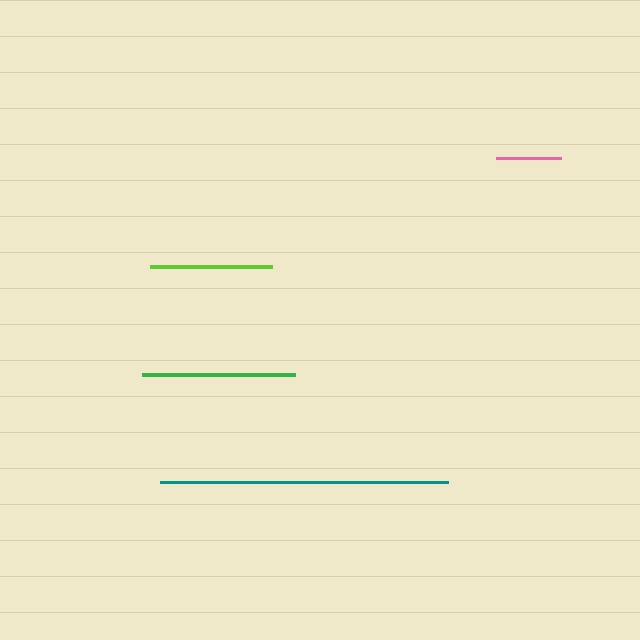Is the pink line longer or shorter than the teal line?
The teal line is longer than the pink line.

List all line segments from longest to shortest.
From longest to shortest: teal, green, lime, pink.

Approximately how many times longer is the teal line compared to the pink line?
The teal line is approximately 4.5 times the length of the pink line.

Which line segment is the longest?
The teal line is the longest at approximately 289 pixels.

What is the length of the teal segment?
The teal segment is approximately 289 pixels long.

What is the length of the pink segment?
The pink segment is approximately 65 pixels long.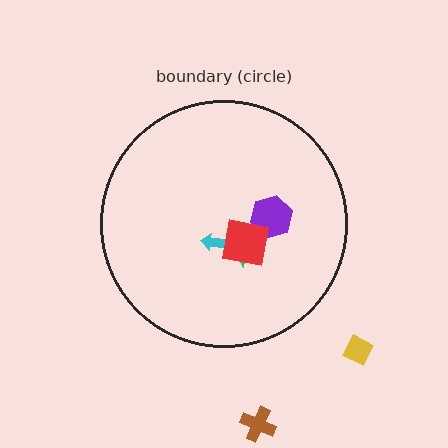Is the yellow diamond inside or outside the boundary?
Outside.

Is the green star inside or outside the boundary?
Inside.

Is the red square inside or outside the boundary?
Inside.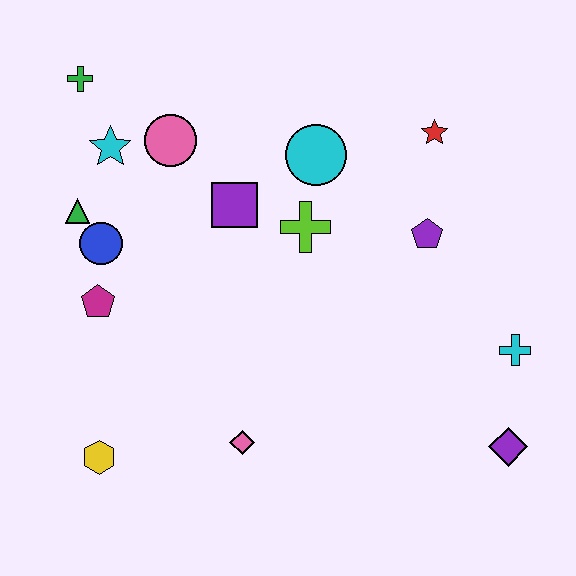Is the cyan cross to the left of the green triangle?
No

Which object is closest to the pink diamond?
The yellow hexagon is closest to the pink diamond.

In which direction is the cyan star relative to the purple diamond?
The cyan star is to the left of the purple diamond.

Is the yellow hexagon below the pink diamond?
Yes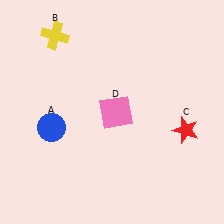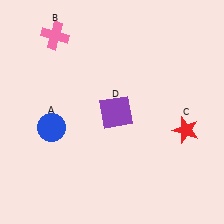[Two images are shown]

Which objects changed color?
B changed from yellow to pink. D changed from pink to purple.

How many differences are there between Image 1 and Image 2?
There are 2 differences between the two images.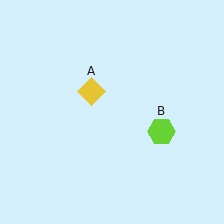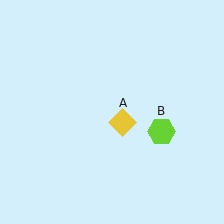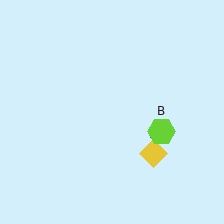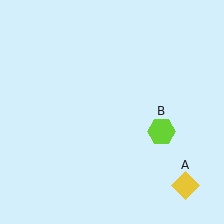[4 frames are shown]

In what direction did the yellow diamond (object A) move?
The yellow diamond (object A) moved down and to the right.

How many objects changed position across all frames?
1 object changed position: yellow diamond (object A).